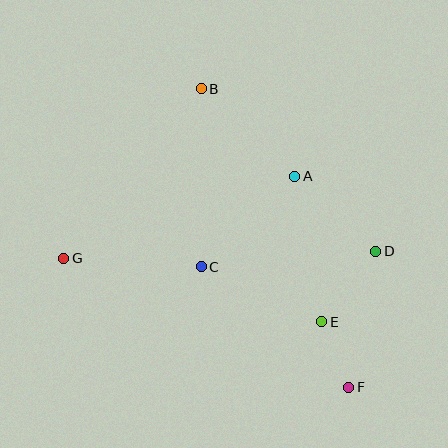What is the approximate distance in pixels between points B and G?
The distance between B and G is approximately 218 pixels.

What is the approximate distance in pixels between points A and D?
The distance between A and D is approximately 110 pixels.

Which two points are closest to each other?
Points E and F are closest to each other.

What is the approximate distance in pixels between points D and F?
The distance between D and F is approximately 139 pixels.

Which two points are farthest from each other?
Points B and F are farthest from each other.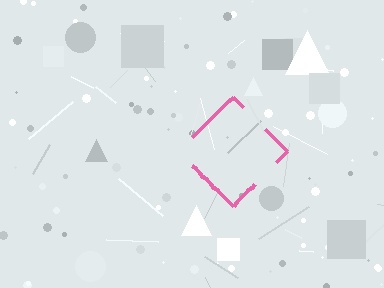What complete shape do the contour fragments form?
The contour fragments form a diamond.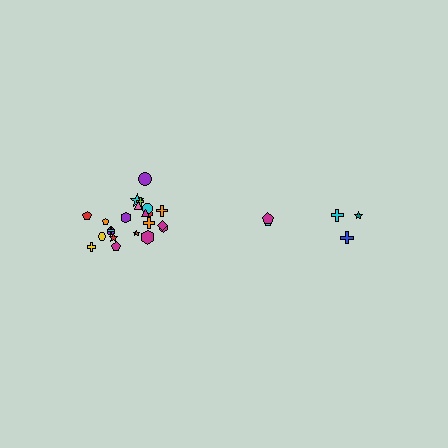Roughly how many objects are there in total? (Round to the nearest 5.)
Roughly 25 objects in total.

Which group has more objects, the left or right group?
The left group.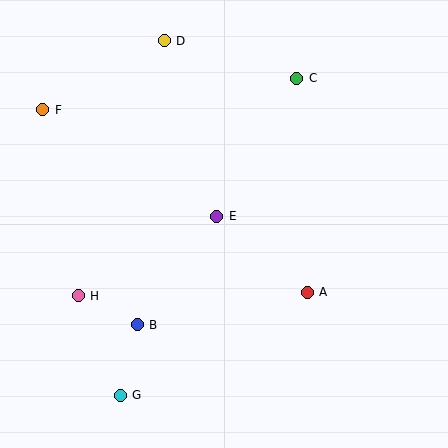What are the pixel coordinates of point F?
Point F is at (43, 110).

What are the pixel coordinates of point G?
Point G is at (120, 395).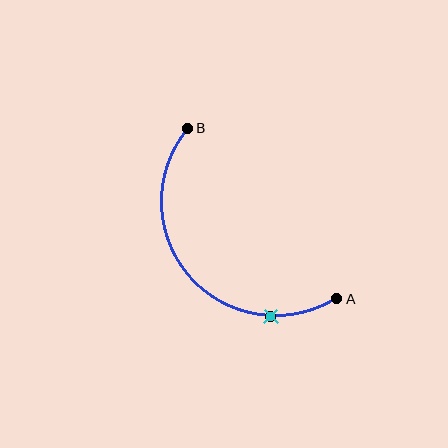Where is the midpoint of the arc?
The arc midpoint is the point on the curve farthest from the straight line joining A and B. It sits below and to the left of that line.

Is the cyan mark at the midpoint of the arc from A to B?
No. The cyan mark lies on the arc but is closer to endpoint A. The arc midpoint would be at the point on the curve equidistant along the arc from both A and B.